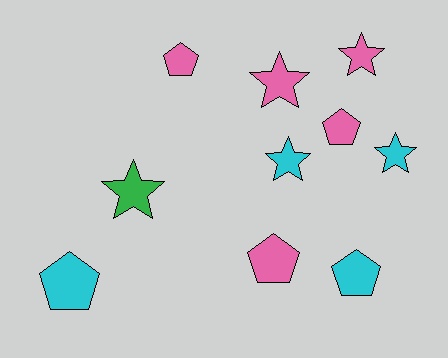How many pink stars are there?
There are 2 pink stars.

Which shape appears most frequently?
Star, with 5 objects.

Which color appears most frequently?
Pink, with 5 objects.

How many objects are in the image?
There are 10 objects.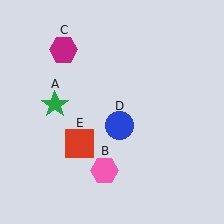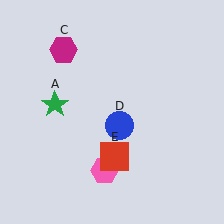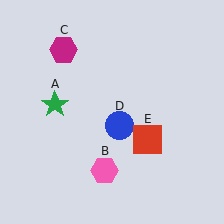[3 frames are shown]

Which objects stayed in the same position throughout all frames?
Green star (object A) and pink hexagon (object B) and magenta hexagon (object C) and blue circle (object D) remained stationary.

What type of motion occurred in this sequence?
The red square (object E) rotated counterclockwise around the center of the scene.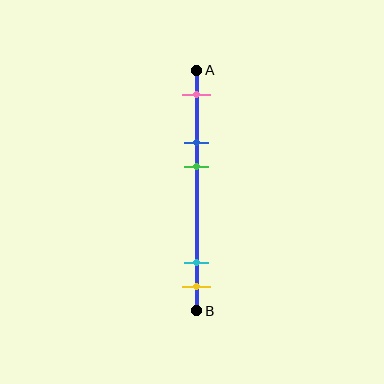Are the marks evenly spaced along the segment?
No, the marks are not evenly spaced.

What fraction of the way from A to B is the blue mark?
The blue mark is approximately 30% (0.3) of the way from A to B.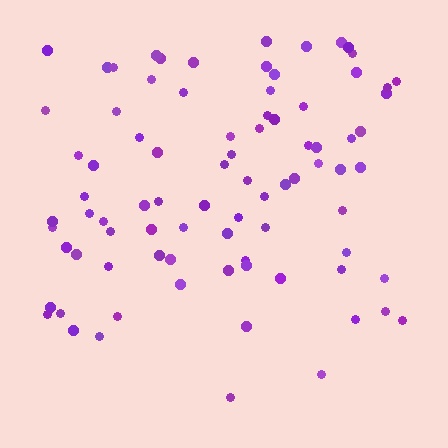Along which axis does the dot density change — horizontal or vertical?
Vertical.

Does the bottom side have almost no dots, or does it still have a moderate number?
Still a moderate number, just noticeably fewer than the top.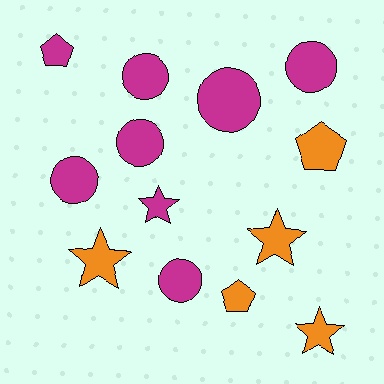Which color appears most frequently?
Magenta, with 8 objects.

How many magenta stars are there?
There is 1 magenta star.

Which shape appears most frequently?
Circle, with 6 objects.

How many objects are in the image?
There are 13 objects.